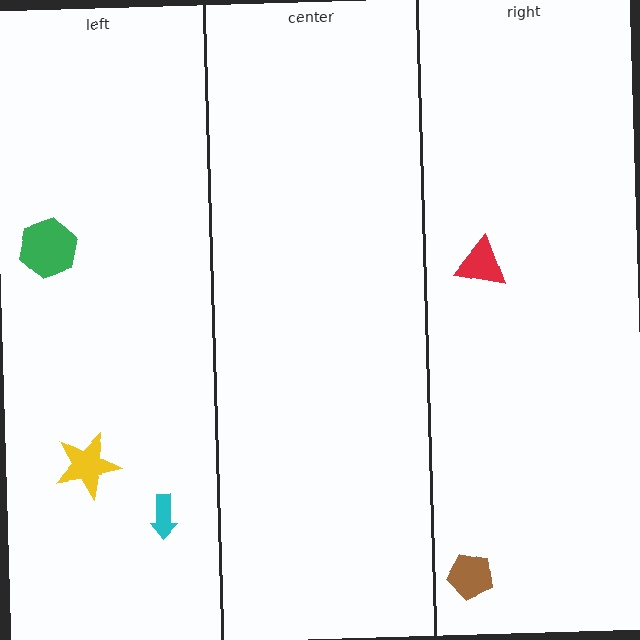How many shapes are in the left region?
3.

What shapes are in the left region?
The green hexagon, the yellow star, the cyan arrow.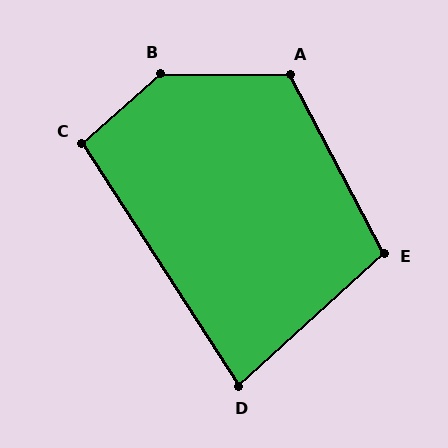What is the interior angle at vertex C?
Approximately 99 degrees (obtuse).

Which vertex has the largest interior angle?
B, at approximately 138 degrees.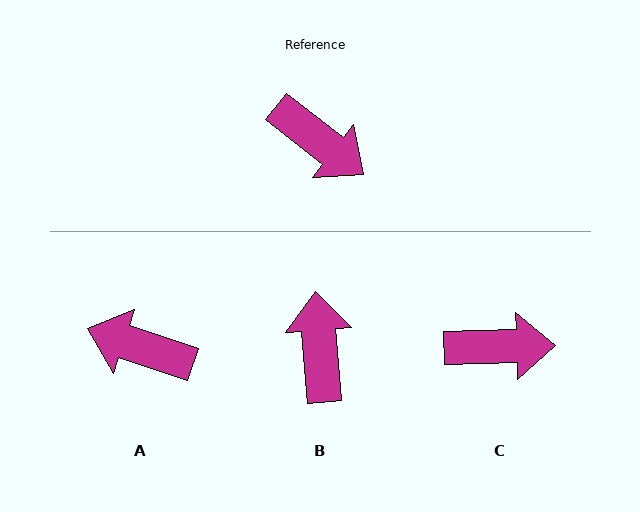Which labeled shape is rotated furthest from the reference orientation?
A, about 161 degrees away.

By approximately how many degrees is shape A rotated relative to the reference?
Approximately 161 degrees clockwise.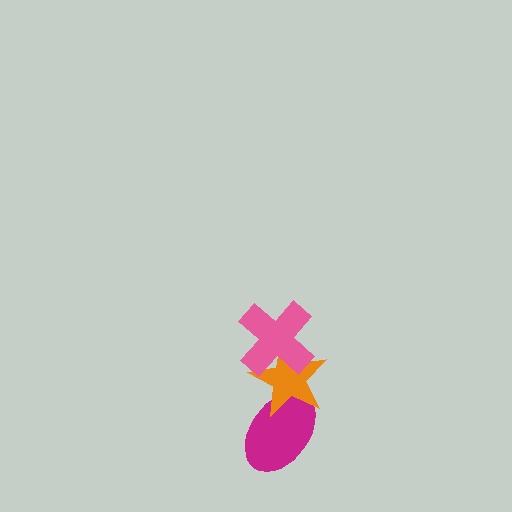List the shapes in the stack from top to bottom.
From top to bottom: the pink cross, the orange star, the magenta ellipse.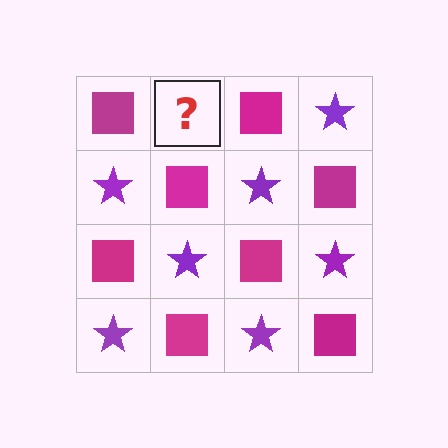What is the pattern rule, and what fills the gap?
The rule is that it alternates magenta square and purple star in a checkerboard pattern. The gap should be filled with a purple star.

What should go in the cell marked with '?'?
The missing cell should contain a purple star.